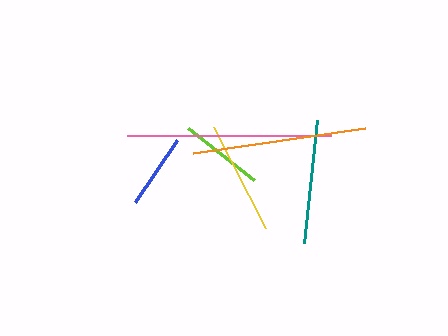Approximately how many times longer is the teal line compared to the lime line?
The teal line is approximately 1.5 times the length of the lime line.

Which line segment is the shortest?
The blue line is the shortest at approximately 75 pixels.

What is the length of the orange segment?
The orange segment is approximately 173 pixels long.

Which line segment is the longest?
The pink line is the longest at approximately 204 pixels.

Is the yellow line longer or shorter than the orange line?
The orange line is longer than the yellow line.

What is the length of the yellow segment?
The yellow segment is approximately 113 pixels long.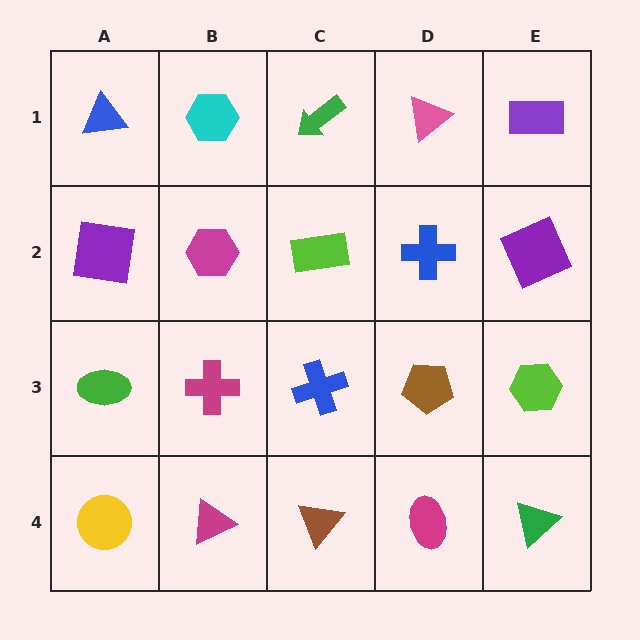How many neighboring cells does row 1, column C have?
3.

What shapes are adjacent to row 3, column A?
A purple square (row 2, column A), a yellow circle (row 4, column A), a magenta cross (row 3, column B).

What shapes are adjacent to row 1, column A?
A purple square (row 2, column A), a cyan hexagon (row 1, column B).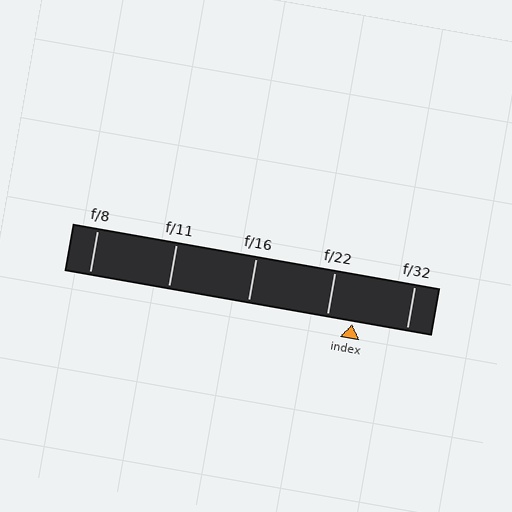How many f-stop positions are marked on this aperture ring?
There are 5 f-stop positions marked.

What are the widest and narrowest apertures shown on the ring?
The widest aperture shown is f/8 and the narrowest is f/32.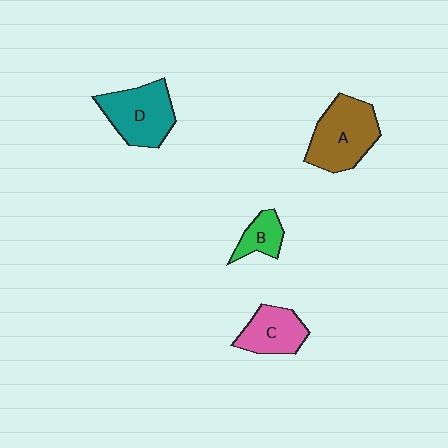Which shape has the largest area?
Shape A (brown).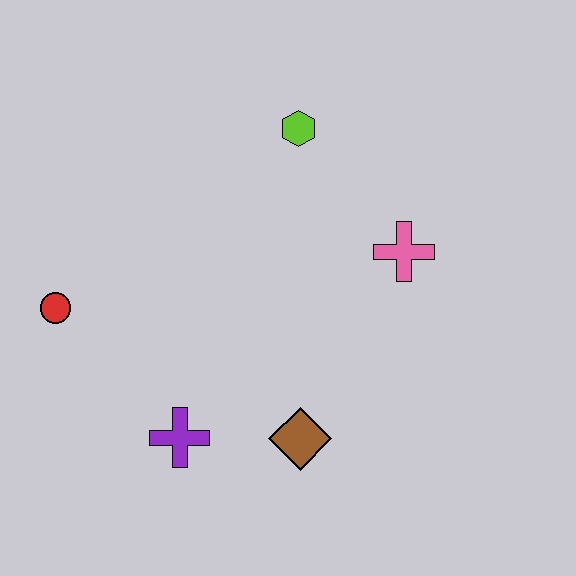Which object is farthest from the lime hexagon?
The purple cross is farthest from the lime hexagon.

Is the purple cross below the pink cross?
Yes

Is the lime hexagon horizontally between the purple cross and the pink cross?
Yes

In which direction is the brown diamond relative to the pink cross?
The brown diamond is below the pink cross.